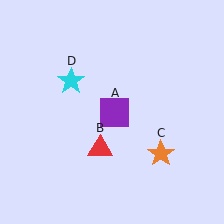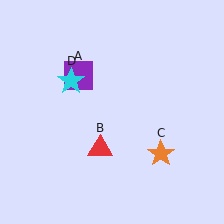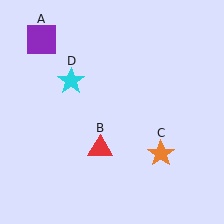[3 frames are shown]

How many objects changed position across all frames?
1 object changed position: purple square (object A).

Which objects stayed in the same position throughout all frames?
Red triangle (object B) and orange star (object C) and cyan star (object D) remained stationary.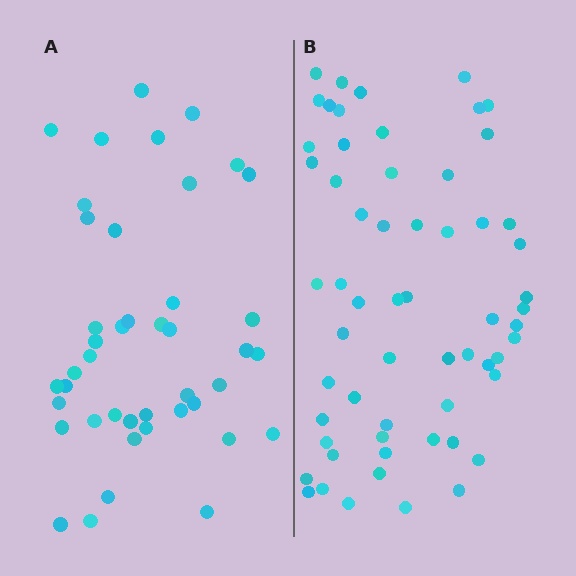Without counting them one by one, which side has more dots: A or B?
Region B (the right region) has more dots.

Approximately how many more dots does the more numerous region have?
Region B has approximately 15 more dots than region A.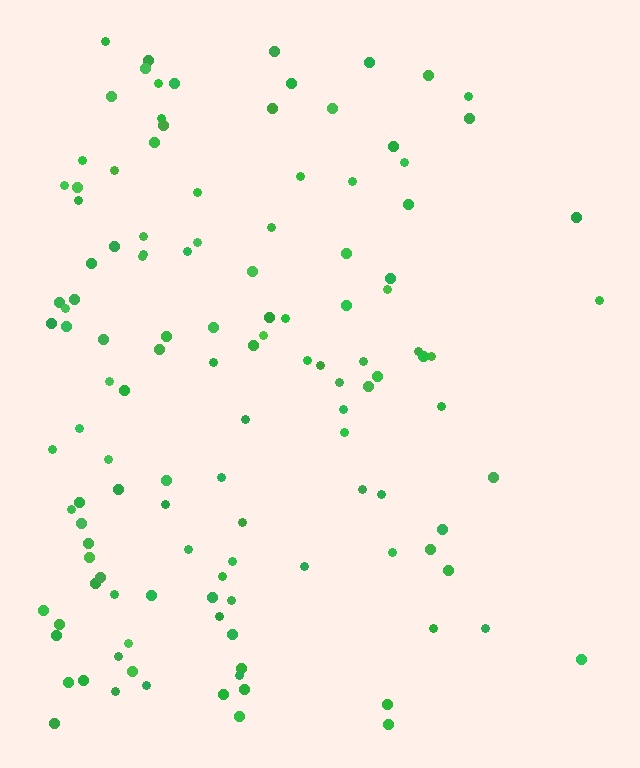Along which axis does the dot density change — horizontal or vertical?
Horizontal.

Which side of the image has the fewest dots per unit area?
The right.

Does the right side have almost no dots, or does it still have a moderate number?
Still a moderate number, just noticeably fewer than the left.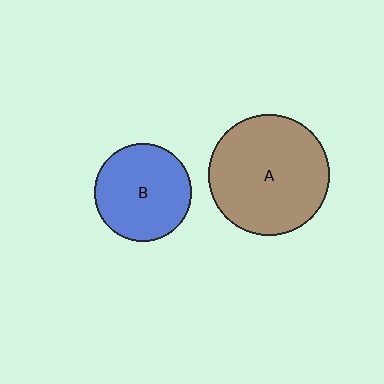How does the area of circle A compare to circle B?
Approximately 1.5 times.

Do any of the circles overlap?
No, none of the circles overlap.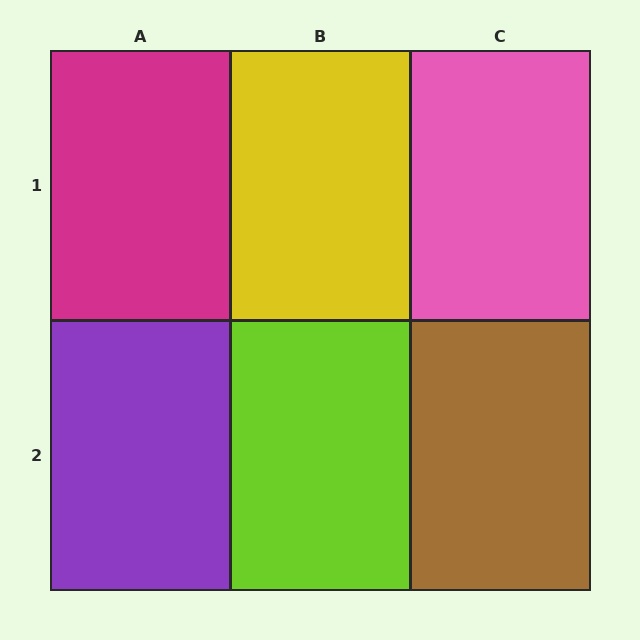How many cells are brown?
1 cell is brown.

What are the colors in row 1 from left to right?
Magenta, yellow, pink.